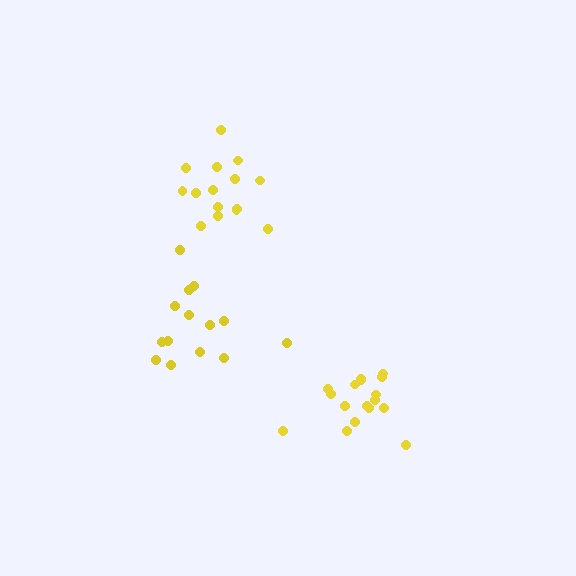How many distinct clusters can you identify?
There are 3 distinct clusters.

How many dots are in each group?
Group 1: 14 dots, Group 2: 17 dots, Group 3: 15 dots (46 total).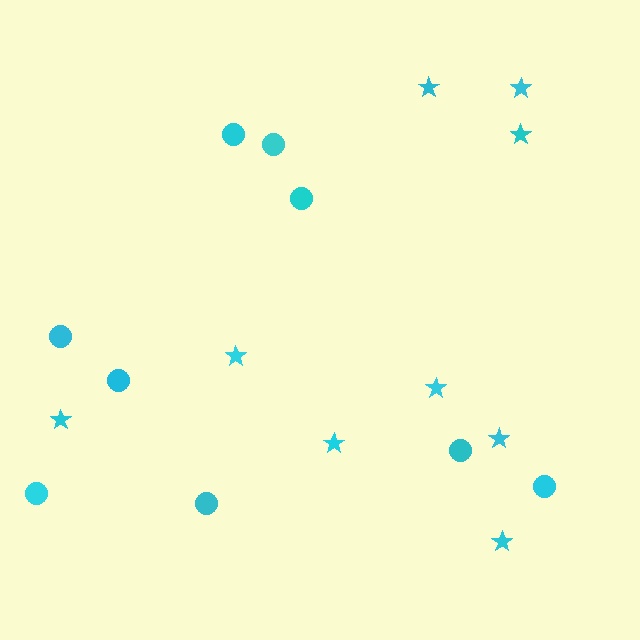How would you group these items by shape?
There are 2 groups: one group of circles (9) and one group of stars (9).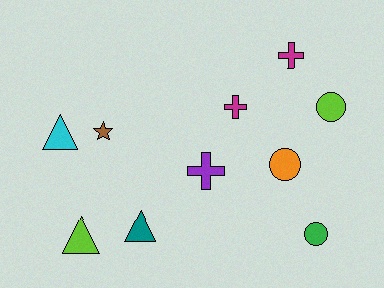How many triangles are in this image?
There are 3 triangles.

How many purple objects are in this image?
There is 1 purple object.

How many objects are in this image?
There are 10 objects.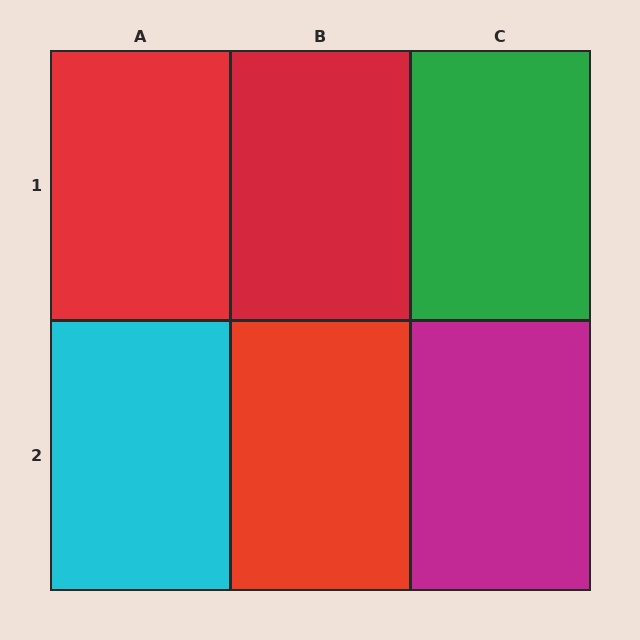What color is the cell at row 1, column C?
Green.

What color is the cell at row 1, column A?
Red.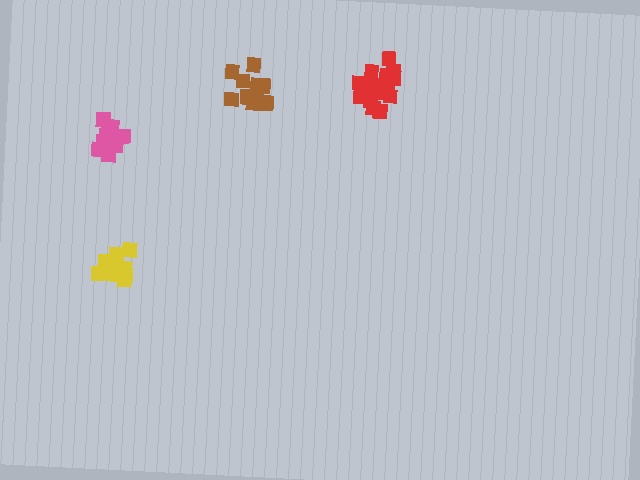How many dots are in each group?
Group 1: 13 dots, Group 2: 10 dots, Group 3: 16 dots, Group 4: 11 dots (50 total).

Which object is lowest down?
The yellow cluster is bottommost.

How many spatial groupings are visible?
There are 4 spatial groupings.